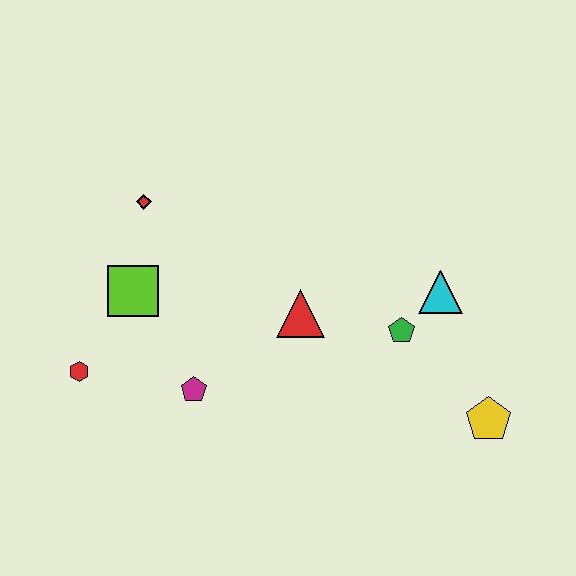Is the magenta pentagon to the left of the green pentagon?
Yes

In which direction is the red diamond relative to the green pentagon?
The red diamond is to the left of the green pentagon.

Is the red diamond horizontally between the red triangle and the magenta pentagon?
No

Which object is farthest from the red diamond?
The yellow pentagon is farthest from the red diamond.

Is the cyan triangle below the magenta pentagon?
No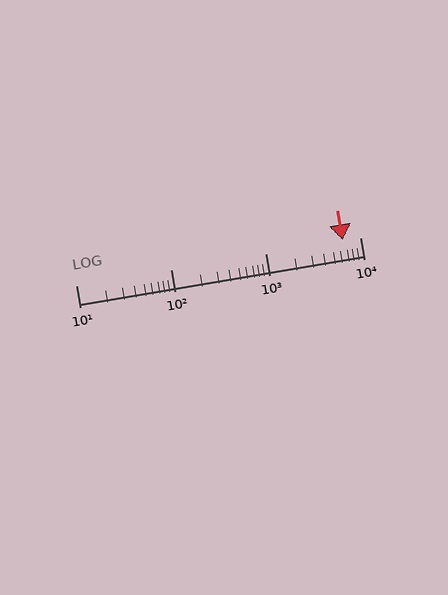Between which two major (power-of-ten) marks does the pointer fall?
The pointer is between 1000 and 10000.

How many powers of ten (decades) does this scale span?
The scale spans 3 decades, from 10 to 10000.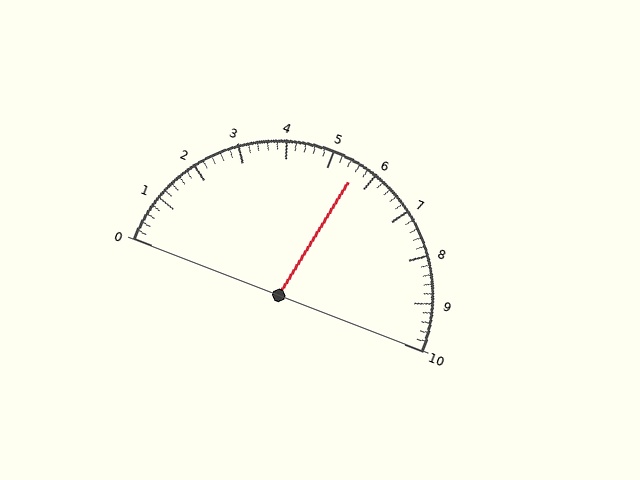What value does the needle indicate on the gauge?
The needle indicates approximately 5.6.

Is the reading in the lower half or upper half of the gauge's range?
The reading is in the upper half of the range (0 to 10).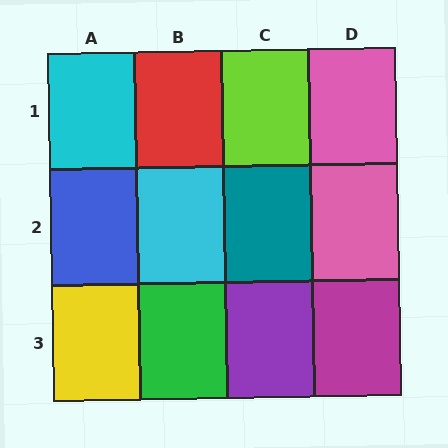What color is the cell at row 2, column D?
Pink.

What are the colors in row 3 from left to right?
Yellow, green, purple, magenta.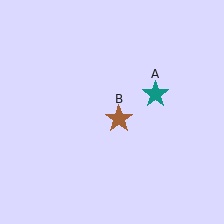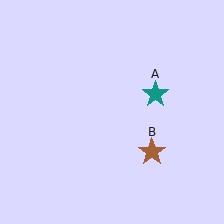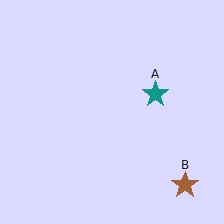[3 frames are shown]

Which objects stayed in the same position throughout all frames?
Teal star (object A) remained stationary.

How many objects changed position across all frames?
1 object changed position: brown star (object B).